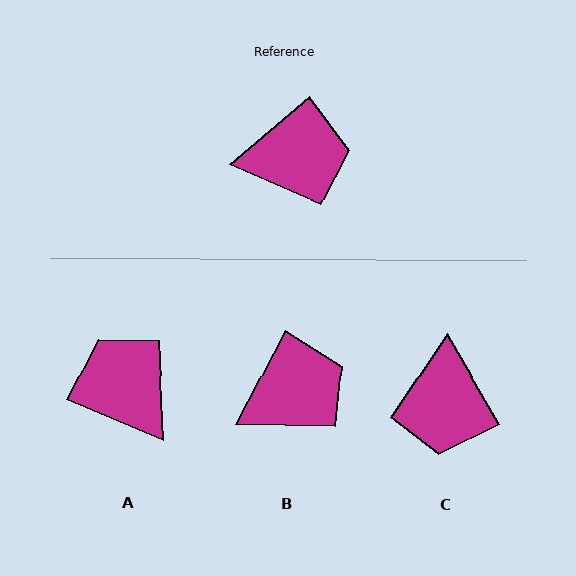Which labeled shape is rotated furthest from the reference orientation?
A, about 116 degrees away.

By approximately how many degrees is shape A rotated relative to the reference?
Approximately 116 degrees counter-clockwise.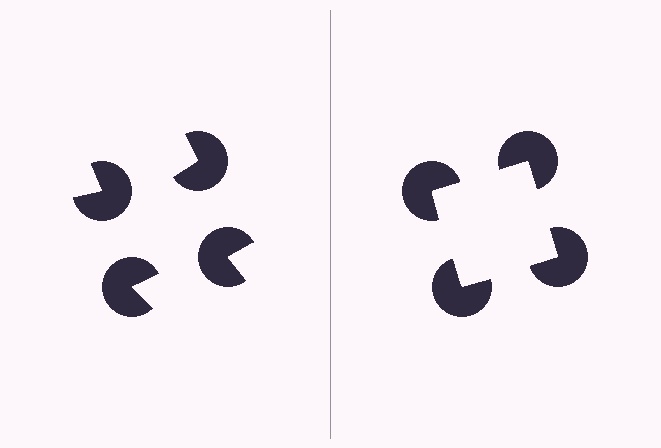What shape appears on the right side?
An illusory square.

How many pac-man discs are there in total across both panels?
8 — 4 on each side.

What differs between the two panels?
The pac-man discs are positioned identically on both sides; only the wedge orientations differ. On the right they align to a square; on the left they are misaligned.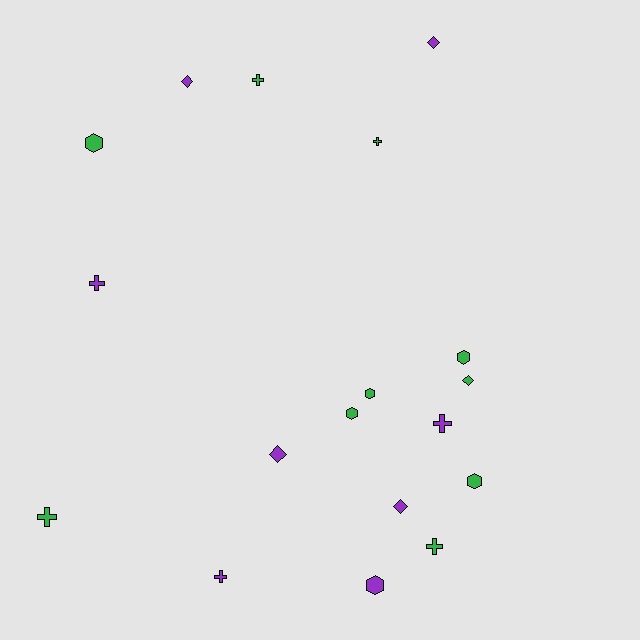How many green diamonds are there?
There is 1 green diamond.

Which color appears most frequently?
Green, with 10 objects.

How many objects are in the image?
There are 18 objects.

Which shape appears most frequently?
Cross, with 7 objects.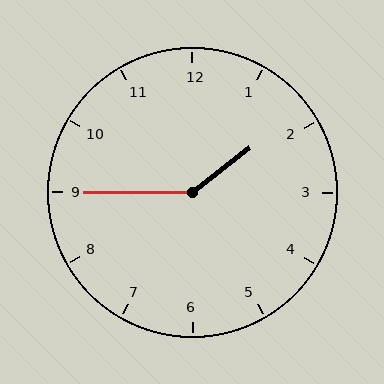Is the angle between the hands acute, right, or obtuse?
It is obtuse.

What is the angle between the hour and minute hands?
Approximately 142 degrees.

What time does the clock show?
1:45.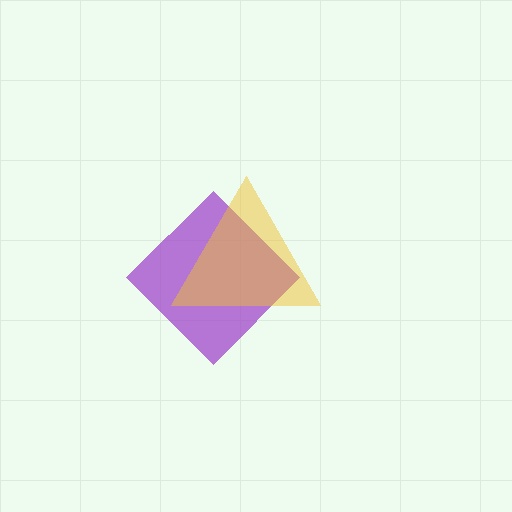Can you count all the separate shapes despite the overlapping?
Yes, there are 2 separate shapes.